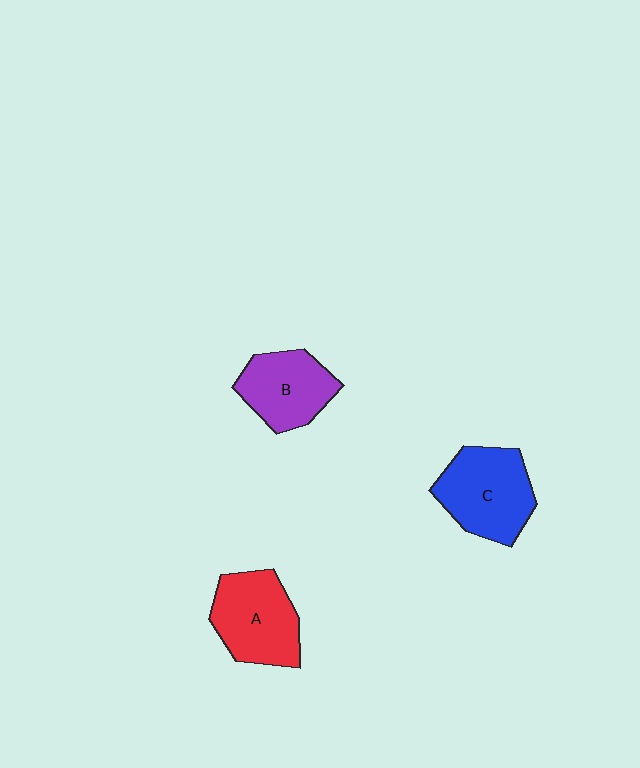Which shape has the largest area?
Shape C (blue).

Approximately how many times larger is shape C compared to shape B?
Approximately 1.2 times.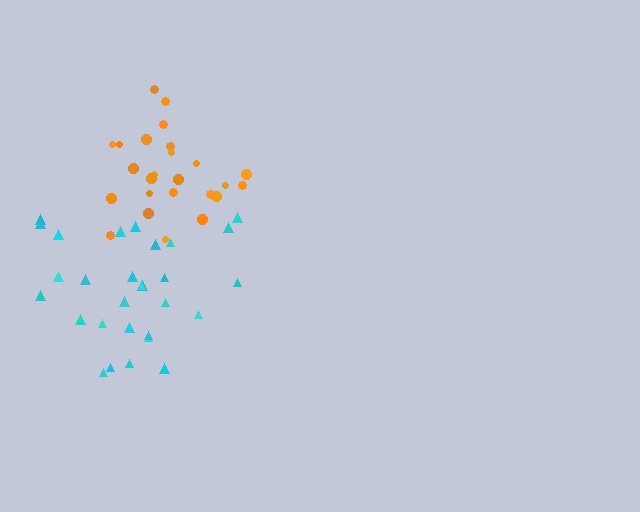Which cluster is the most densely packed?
Orange.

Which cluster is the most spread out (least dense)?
Cyan.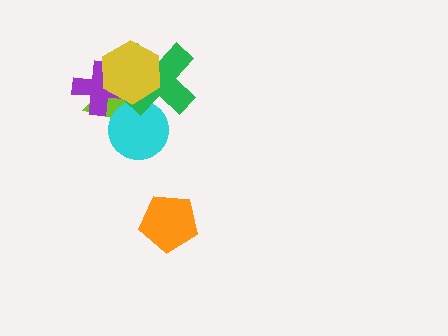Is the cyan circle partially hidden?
Yes, it is partially covered by another shape.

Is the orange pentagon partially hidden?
No, no other shape covers it.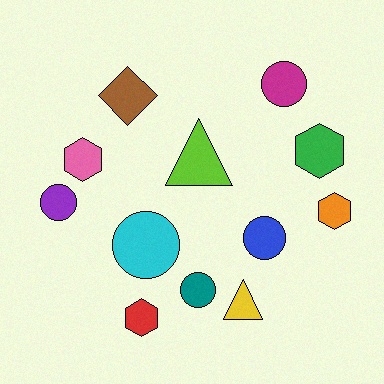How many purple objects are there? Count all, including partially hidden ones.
There is 1 purple object.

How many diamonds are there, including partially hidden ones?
There is 1 diamond.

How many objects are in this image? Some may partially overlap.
There are 12 objects.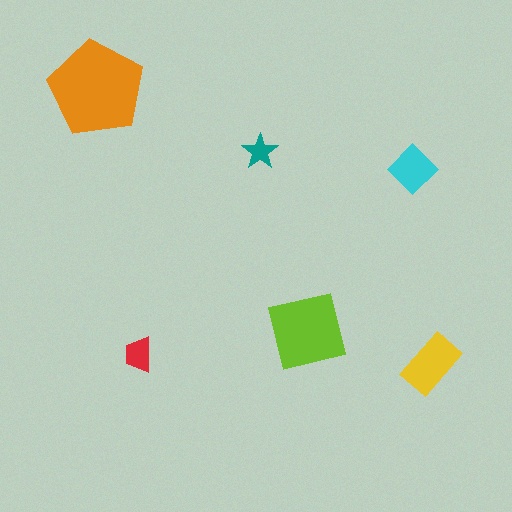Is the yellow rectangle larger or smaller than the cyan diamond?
Larger.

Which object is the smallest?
The teal star.